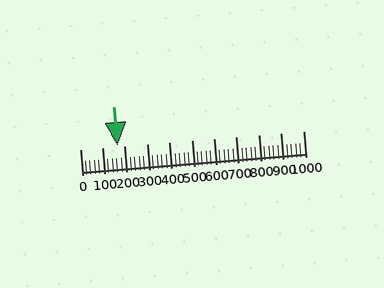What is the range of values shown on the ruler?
The ruler shows values from 0 to 1000.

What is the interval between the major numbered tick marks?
The major tick marks are spaced 100 units apart.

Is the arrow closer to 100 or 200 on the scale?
The arrow is closer to 200.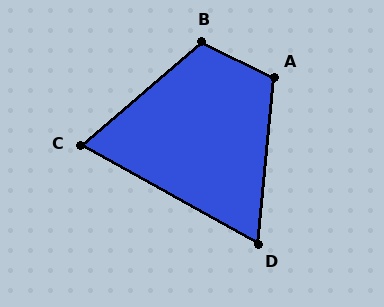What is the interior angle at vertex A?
Approximately 111 degrees (obtuse).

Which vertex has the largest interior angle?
B, at approximately 113 degrees.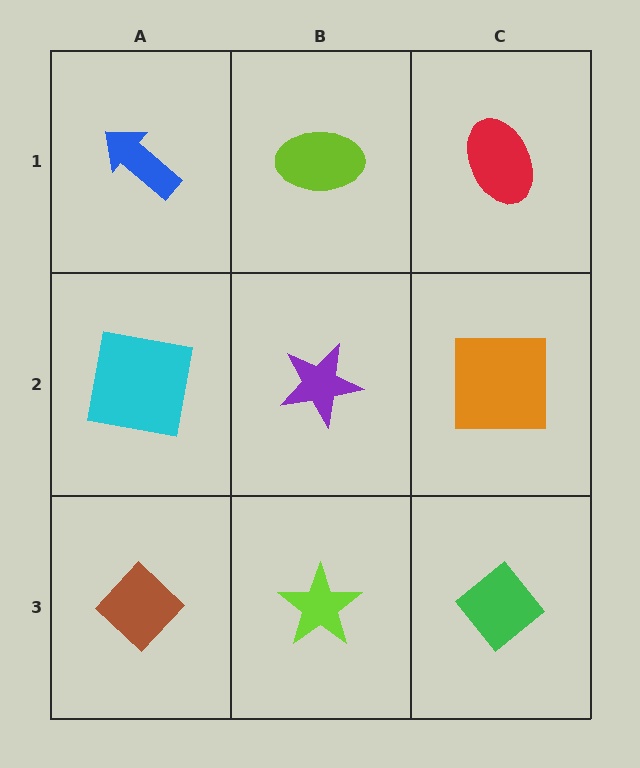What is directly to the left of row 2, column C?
A purple star.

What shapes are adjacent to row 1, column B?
A purple star (row 2, column B), a blue arrow (row 1, column A), a red ellipse (row 1, column C).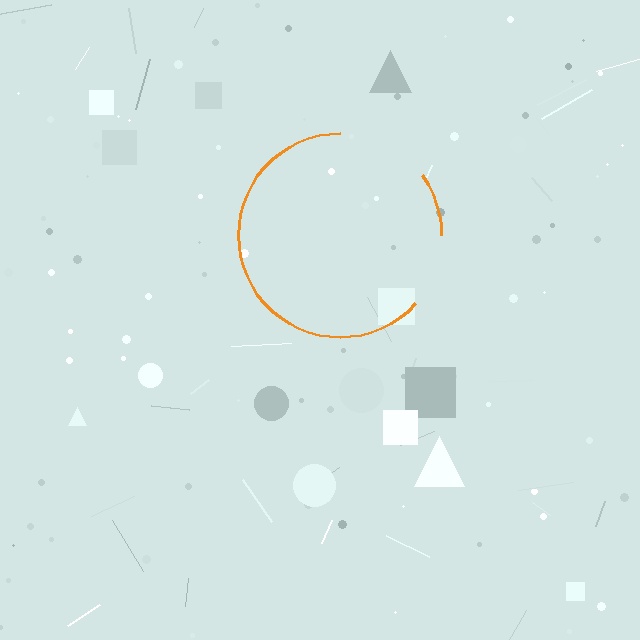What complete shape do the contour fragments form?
The contour fragments form a circle.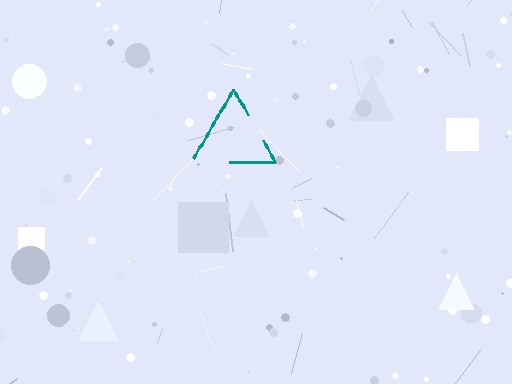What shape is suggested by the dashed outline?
The dashed outline suggests a triangle.